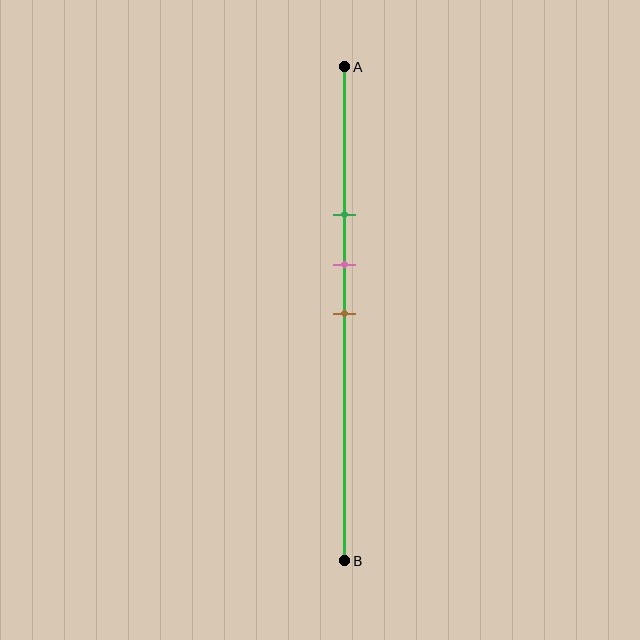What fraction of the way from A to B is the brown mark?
The brown mark is approximately 50% (0.5) of the way from A to B.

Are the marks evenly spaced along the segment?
Yes, the marks are approximately evenly spaced.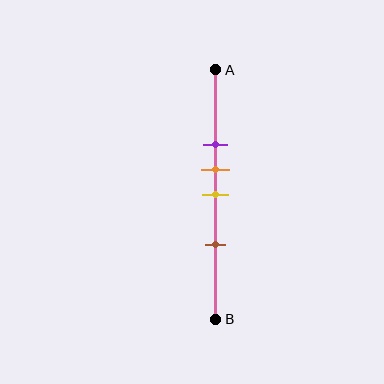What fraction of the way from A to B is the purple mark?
The purple mark is approximately 30% (0.3) of the way from A to B.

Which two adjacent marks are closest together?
The orange and yellow marks are the closest adjacent pair.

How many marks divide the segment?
There are 4 marks dividing the segment.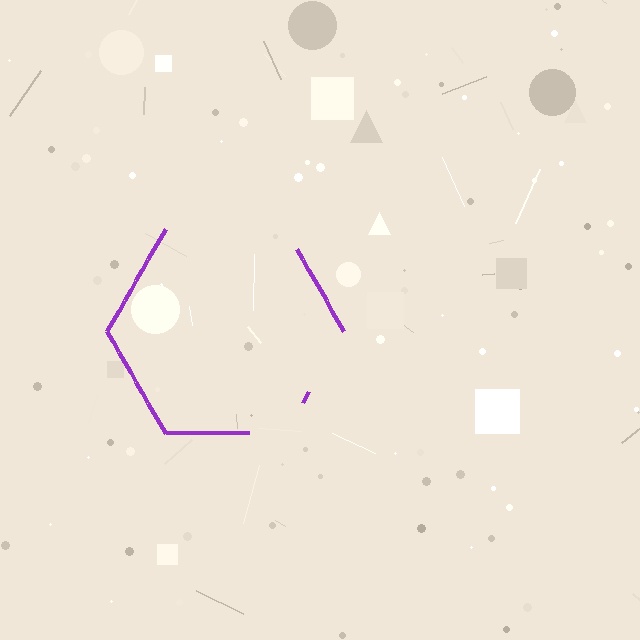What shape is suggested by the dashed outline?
The dashed outline suggests a hexagon.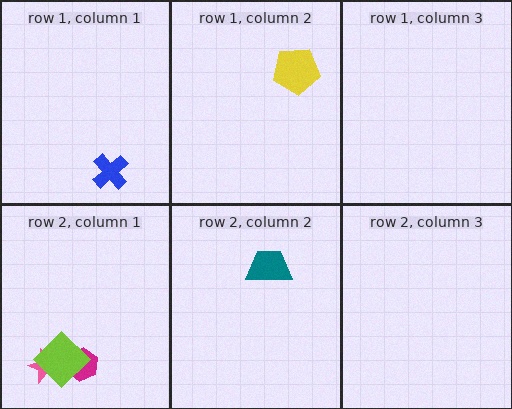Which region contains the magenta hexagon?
The row 2, column 1 region.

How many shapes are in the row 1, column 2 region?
1.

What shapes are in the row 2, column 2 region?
The teal trapezoid.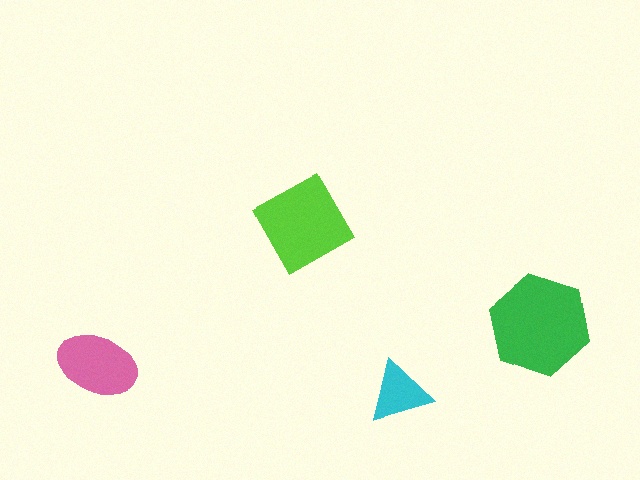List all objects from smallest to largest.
The cyan triangle, the pink ellipse, the lime square, the green hexagon.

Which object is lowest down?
The cyan triangle is bottommost.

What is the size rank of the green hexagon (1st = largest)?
1st.